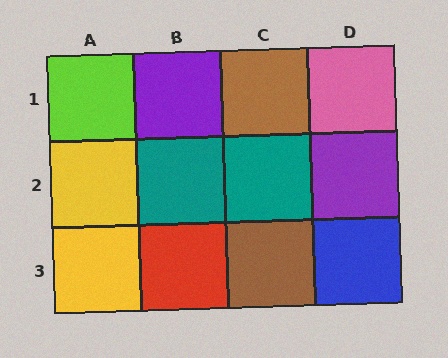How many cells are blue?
1 cell is blue.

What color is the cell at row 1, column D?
Pink.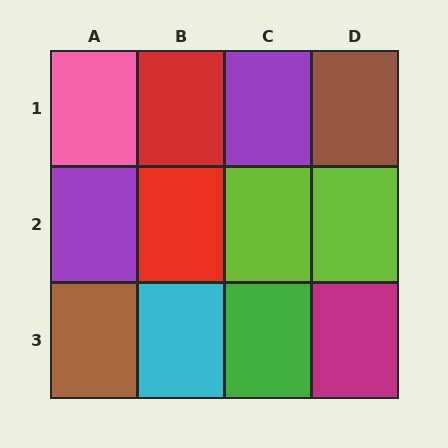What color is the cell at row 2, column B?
Red.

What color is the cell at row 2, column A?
Purple.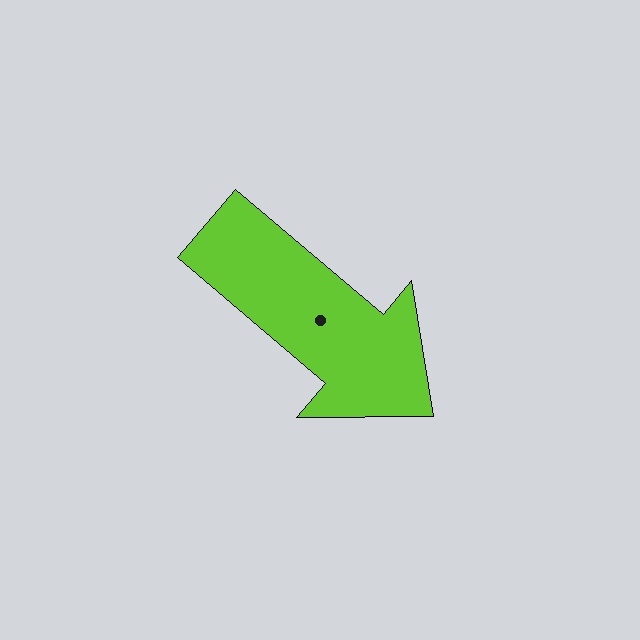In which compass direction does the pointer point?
Southeast.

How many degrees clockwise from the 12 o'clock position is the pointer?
Approximately 130 degrees.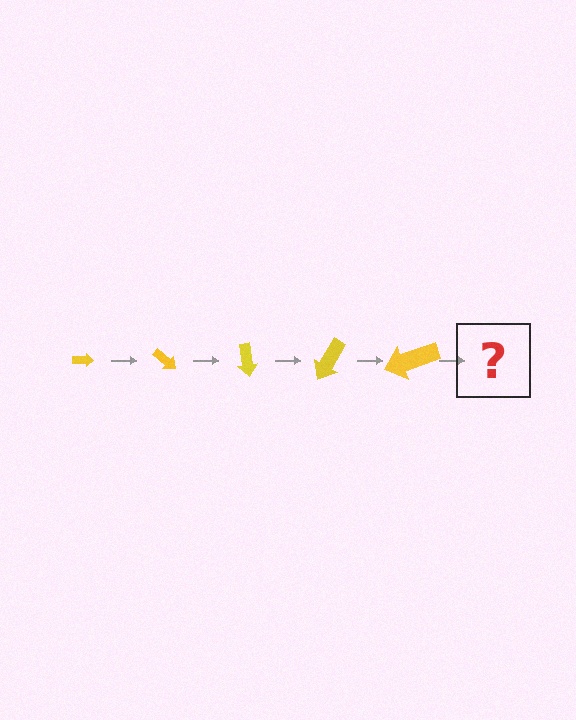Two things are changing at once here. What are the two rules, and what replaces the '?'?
The two rules are that the arrow grows larger each step and it rotates 40 degrees each step. The '?' should be an arrow, larger than the previous one and rotated 200 degrees from the start.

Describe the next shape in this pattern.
It should be an arrow, larger than the previous one and rotated 200 degrees from the start.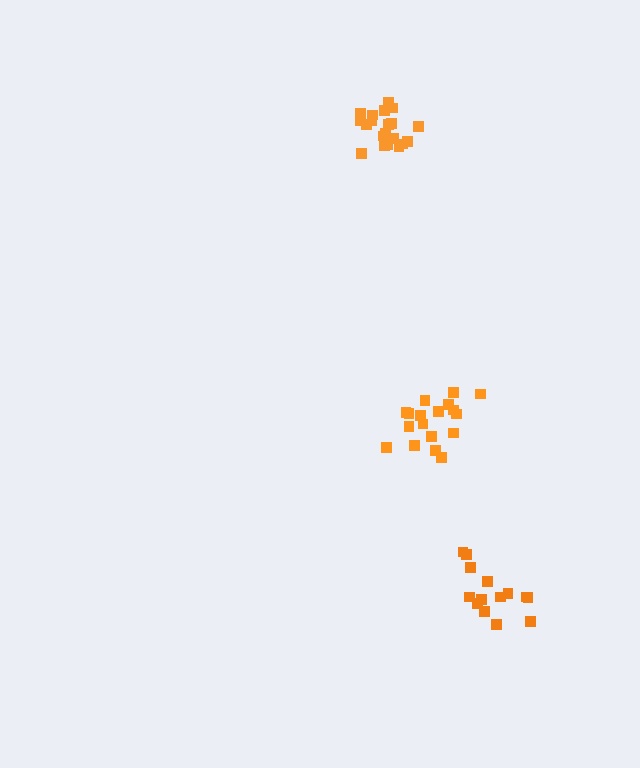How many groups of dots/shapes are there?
There are 3 groups.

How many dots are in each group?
Group 1: 20 dots, Group 2: 14 dots, Group 3: 18 dots (52 total).